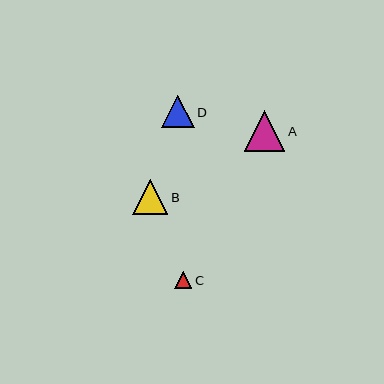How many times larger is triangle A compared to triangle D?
Triangle A is approximately 1.3 times the size of triangle D.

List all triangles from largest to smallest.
From largest to smallest: A, B, D, C.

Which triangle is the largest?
Triangle A is the largest with a size of approximately 41 pixels.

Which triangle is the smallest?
Triangle C is the smallest with a size of approximately 17 pixels.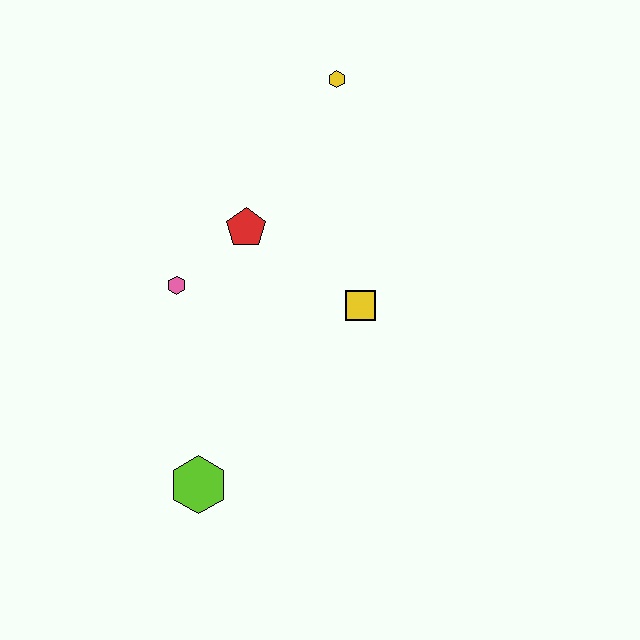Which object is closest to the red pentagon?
The pink hexagon is closest to the red pentagon.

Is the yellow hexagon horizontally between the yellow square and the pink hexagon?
Yes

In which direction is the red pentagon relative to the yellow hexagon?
The red pentagon is below the yellow hexagon.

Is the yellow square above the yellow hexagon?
No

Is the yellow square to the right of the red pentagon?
Yes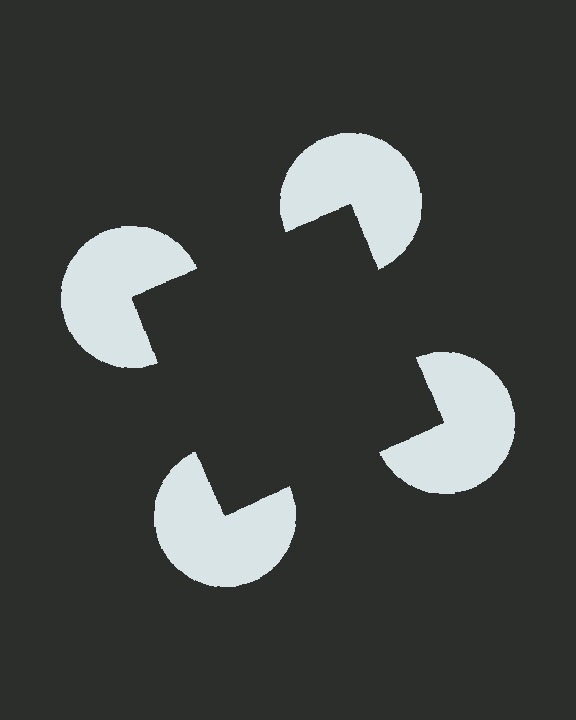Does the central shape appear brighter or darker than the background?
It typically appears slightly darker than the background, even though no actual brightness change is drawn.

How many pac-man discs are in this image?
There are 4 — one at each vertex of the illusory square.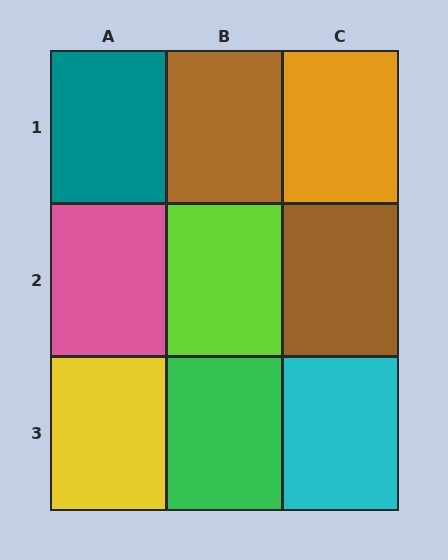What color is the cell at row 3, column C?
Cyan.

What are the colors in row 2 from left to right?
Pink, lime, brown.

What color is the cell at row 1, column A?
Teal.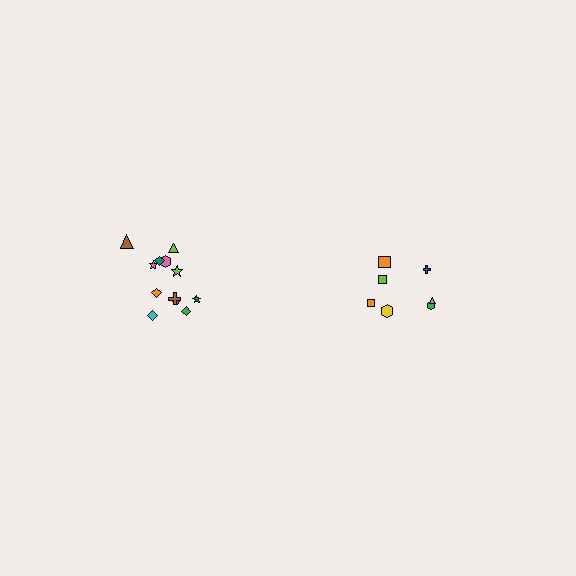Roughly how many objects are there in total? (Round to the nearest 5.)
Roughly 20 objects in total.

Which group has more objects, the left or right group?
The left group.